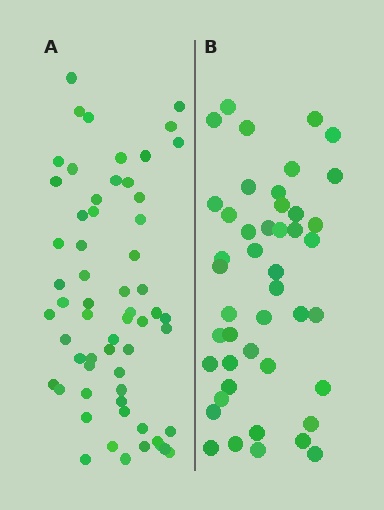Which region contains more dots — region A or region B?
Region A (the left region) has more dots.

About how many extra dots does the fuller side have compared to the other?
Region A has approximately 15 more dots than region B.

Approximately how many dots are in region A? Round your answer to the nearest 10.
About 60 dots.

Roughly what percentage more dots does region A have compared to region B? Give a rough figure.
About 35% more.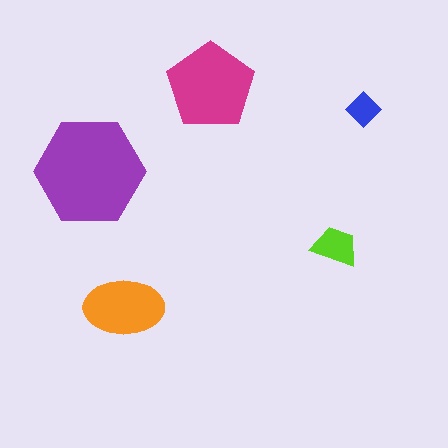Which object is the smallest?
The blue diamond.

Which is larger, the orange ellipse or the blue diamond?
The orange ellipse.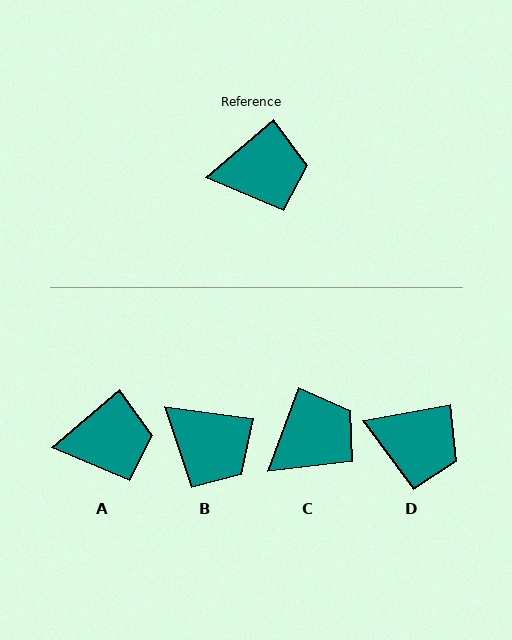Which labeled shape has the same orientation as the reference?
A.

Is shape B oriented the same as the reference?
No, it is off by about 48 degrees.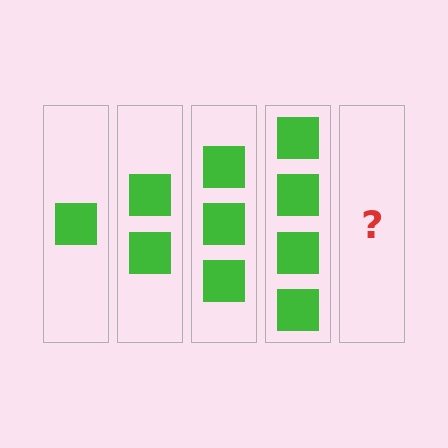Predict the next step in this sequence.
The next step is 5 squares.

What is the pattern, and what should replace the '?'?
The pattern is that each step adds one more square. The '?' should be 5 squares.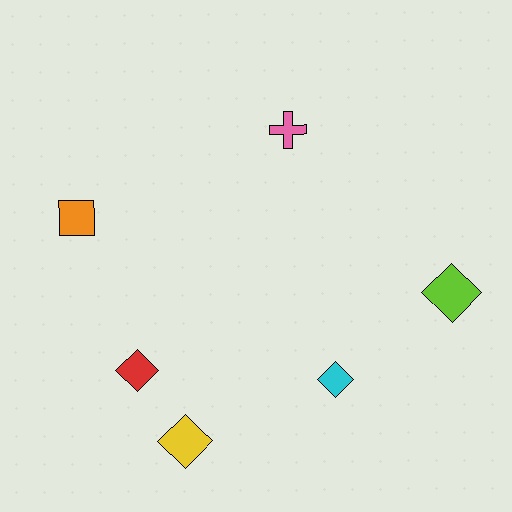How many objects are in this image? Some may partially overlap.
There are 6 objects.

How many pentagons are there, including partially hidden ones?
There are no pentagons.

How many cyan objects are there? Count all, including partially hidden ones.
There is 1 cyan object.